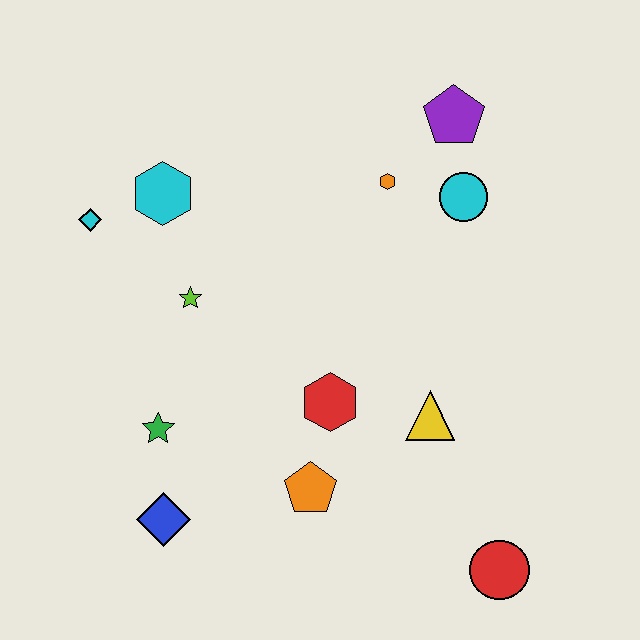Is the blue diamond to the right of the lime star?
No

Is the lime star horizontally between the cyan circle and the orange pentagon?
No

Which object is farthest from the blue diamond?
The purple pentagon is farthest from the blue diamond.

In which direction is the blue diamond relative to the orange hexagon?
The blue diamond is below the orange hexagon.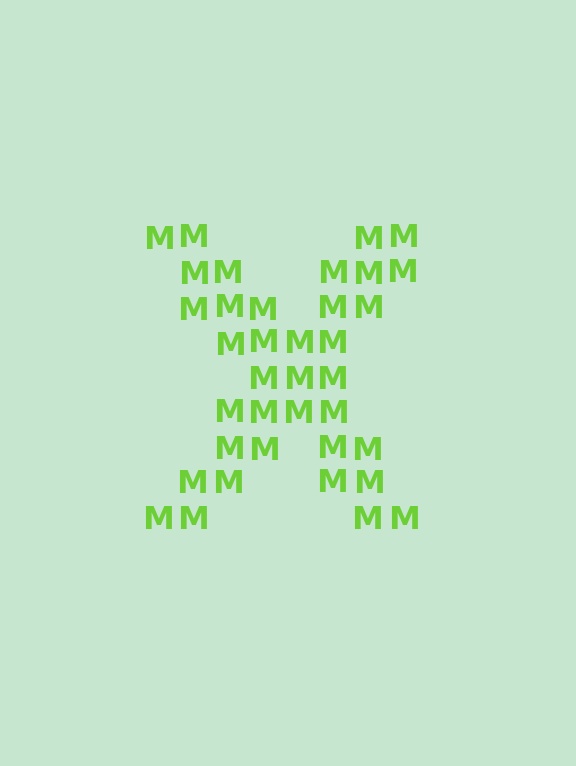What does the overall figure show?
The overall figure shows the letter X.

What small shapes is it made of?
It is made of small letter M's.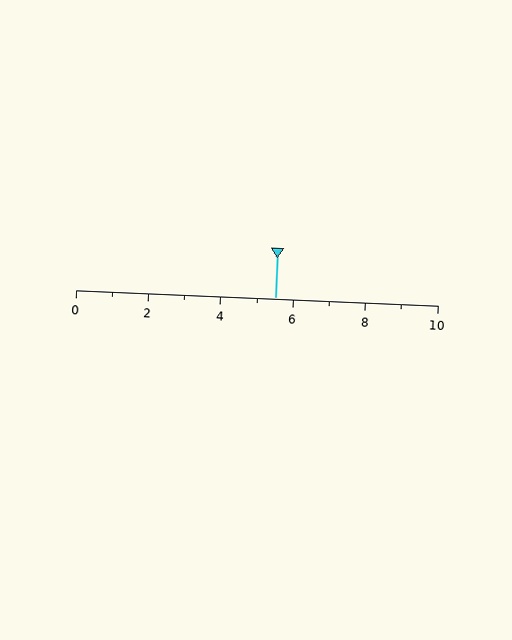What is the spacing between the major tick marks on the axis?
The major ticks are spaced 2 apart.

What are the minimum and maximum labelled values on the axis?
The axis runs from 0 to 10.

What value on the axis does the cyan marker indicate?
The marker indicates approximately 5.5.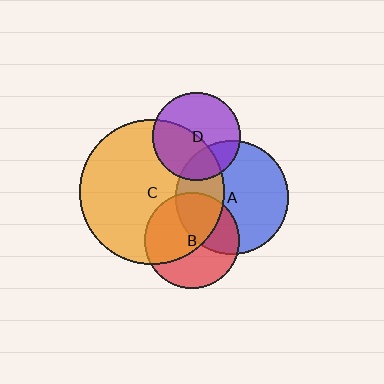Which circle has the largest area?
Circle C (orange).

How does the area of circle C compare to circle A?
Approximately 1.7 times.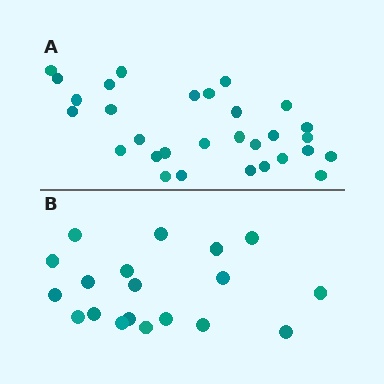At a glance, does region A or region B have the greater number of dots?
Region A (the top region) has more dots.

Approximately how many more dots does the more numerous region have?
Region A has roughly 12 or so more dots than region B.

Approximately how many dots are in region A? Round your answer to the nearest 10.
About 30 dots.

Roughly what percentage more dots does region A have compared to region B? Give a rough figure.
About 60% more.